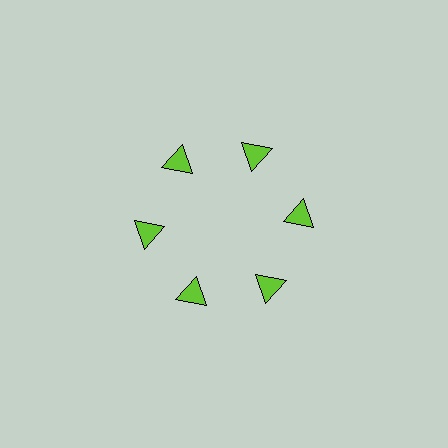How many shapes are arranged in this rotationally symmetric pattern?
There are 6 shapes, arranged in 6 groups of 1.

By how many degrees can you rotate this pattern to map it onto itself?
The pattern maps onto itself every 60 degrees of rotation.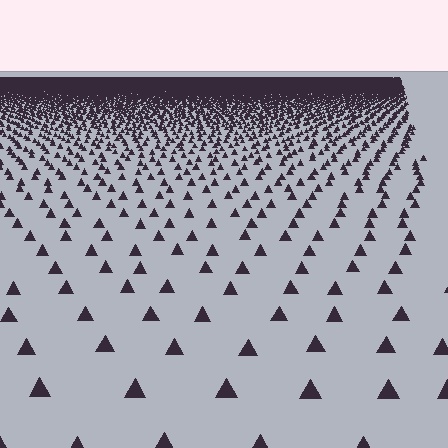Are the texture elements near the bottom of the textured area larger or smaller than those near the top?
Larger. Near the bottom, elements are closer to the viewer and appear at a bigger on-screen size.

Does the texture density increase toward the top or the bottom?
Density increases toward the top.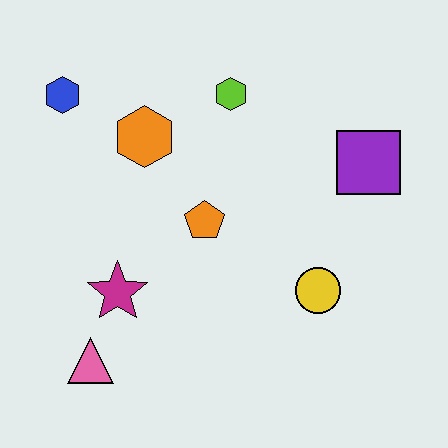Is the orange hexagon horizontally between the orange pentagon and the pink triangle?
Yes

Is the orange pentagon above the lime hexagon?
No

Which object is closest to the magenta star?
The pink triangle is closest to the magenta star.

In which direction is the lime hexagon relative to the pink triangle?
The lime hexagon is above the pink triangle.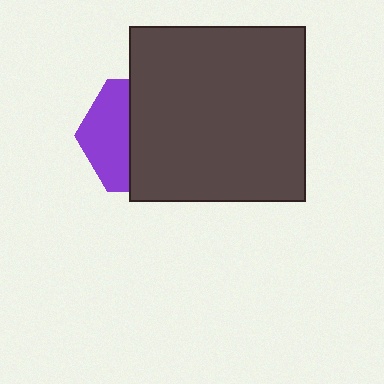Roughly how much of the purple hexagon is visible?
A small part of it is visible (roughly 40%).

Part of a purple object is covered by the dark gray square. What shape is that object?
It is a hexagon.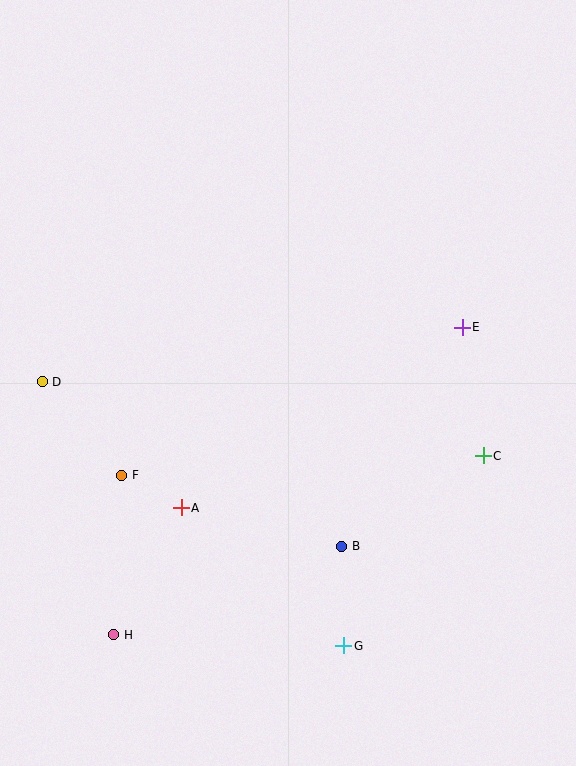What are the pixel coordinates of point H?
Point H is at (114, 635).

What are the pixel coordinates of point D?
Point D is at (42, 382).